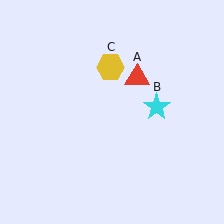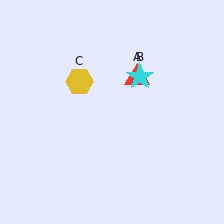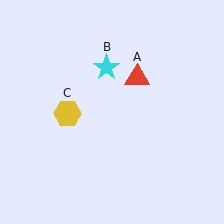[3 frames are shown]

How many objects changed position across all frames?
2 objects changed position: cyan star (object B), yellow hexagon (object C).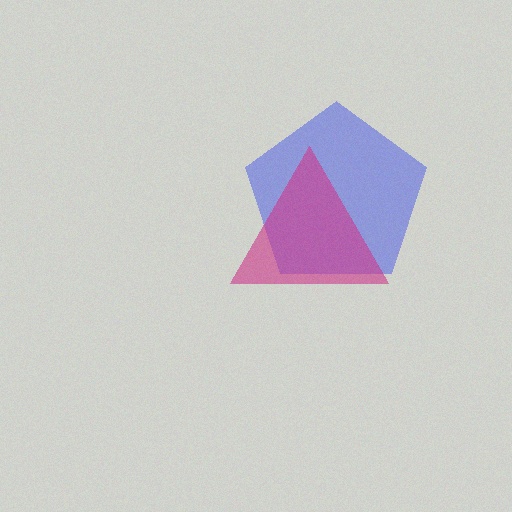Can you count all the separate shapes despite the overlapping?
Yes, there are 2 separate shapes.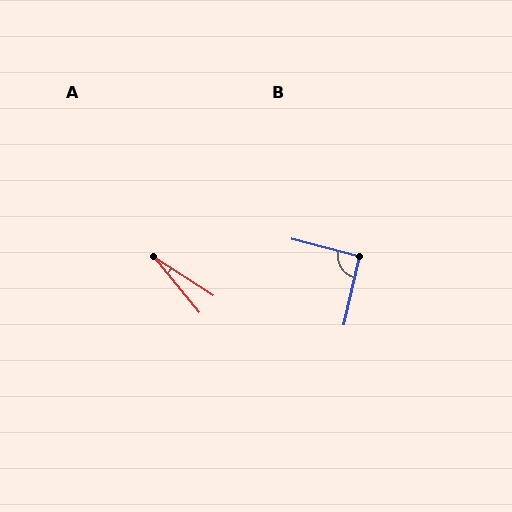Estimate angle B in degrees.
Approximately 92 degrees.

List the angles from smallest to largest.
A (18°), B (92°).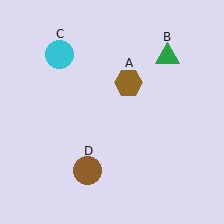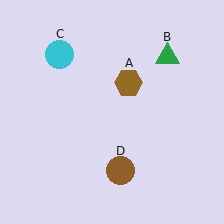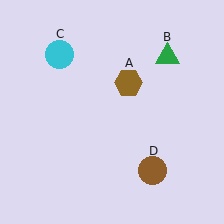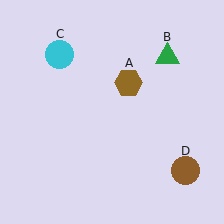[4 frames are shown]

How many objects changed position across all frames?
1 object changed position: brown circle (object D).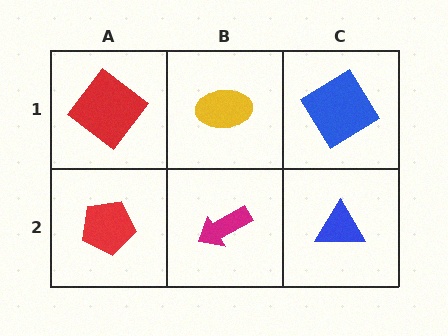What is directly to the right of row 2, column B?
A blue triangle.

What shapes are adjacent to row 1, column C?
A blue triangle (row 2, column C), a yellow ellipse (row 1, column B).